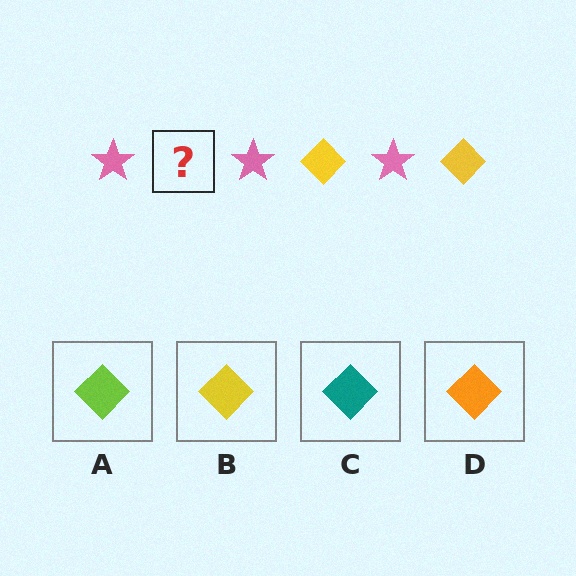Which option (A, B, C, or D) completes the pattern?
B.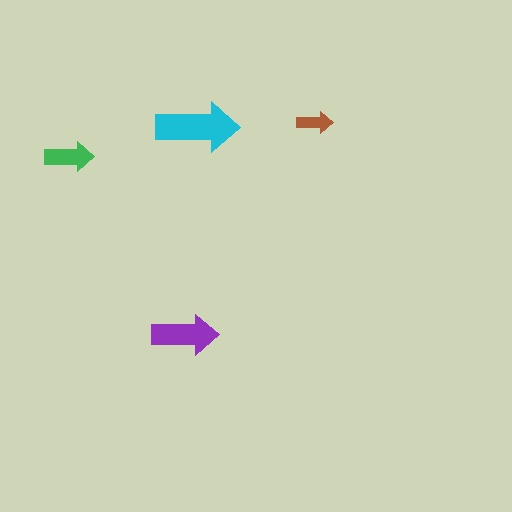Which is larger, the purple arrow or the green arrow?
The purple one.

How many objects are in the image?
There are 4 objects in the image.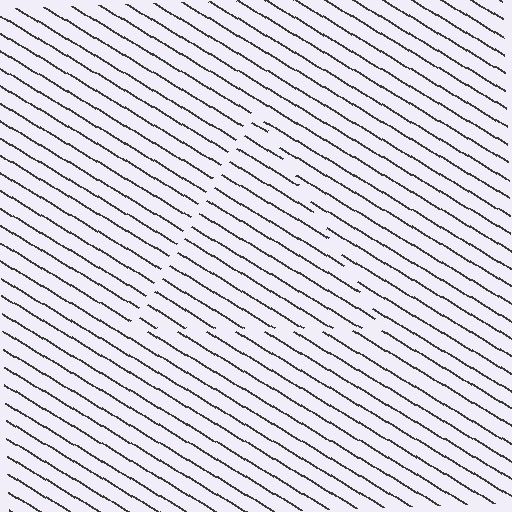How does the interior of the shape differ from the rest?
The interior of the shape contains the same grating, shifted by half a period — the contour is defined by the phase discontinuity where line-ends from the inner and outer gratings abut.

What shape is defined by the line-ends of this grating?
An illusory triangle. The interior of the shape contains the same grating, shifted by half a period — the contour is defined by the phase discontinuity where line-ends from the inner and outer gratings abut.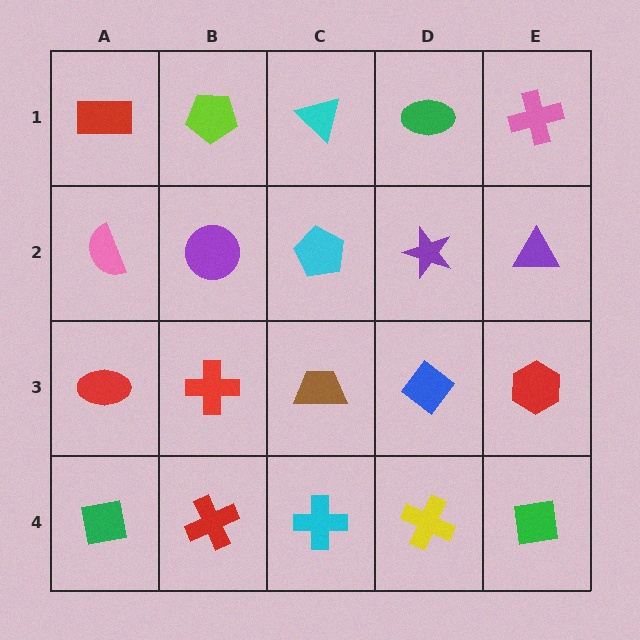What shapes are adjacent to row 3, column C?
A cyan pentagon (row 2, column C), a cyan cross (row 4, column C), a red cross (row 3, column B), a blue diamond (row 3, column D).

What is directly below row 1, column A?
A pink semicircle.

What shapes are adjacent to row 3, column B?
A purple circle (row 2, column B), a red cross (row 4, column B), a red ellipse (row 3, column A), a brown trapezoid (row 3, column C).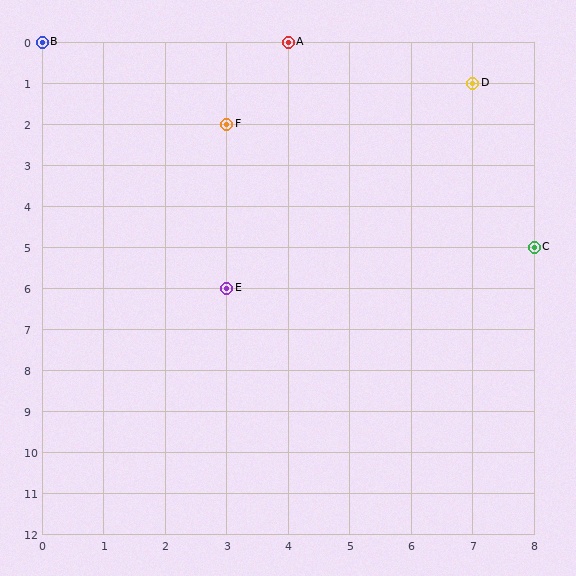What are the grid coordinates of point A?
Point A is at grid coordinates (4, 0).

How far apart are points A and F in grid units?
Points A and F are 1 column and 2 rows apart (about 2.2 grid units diagonally).